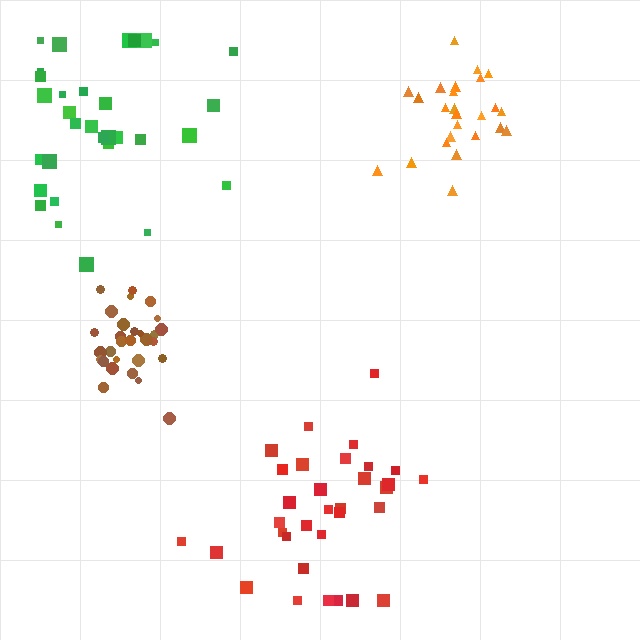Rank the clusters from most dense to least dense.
brown, orange, red, green.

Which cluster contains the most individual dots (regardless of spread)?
Green (34).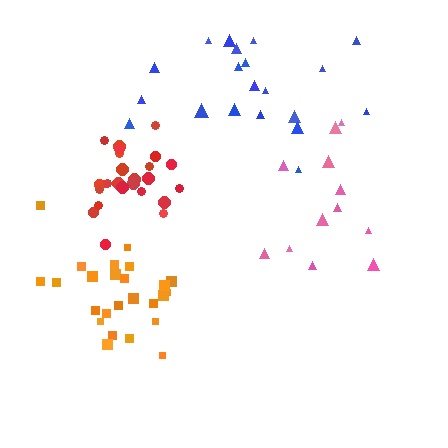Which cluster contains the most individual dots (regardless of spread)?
Red (25).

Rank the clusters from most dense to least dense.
red, orange, pink, blue.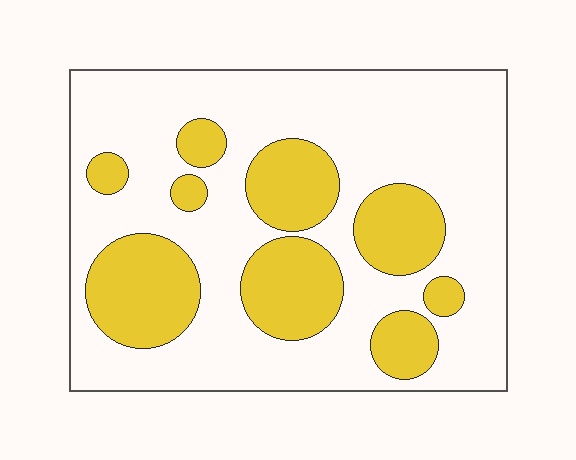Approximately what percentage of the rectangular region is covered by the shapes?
Approximately 30%.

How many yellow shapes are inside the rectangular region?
9.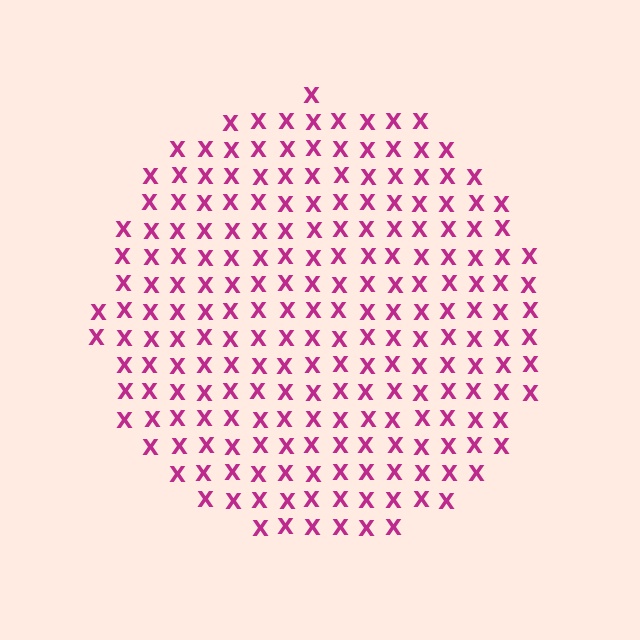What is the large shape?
The large shape is a circle.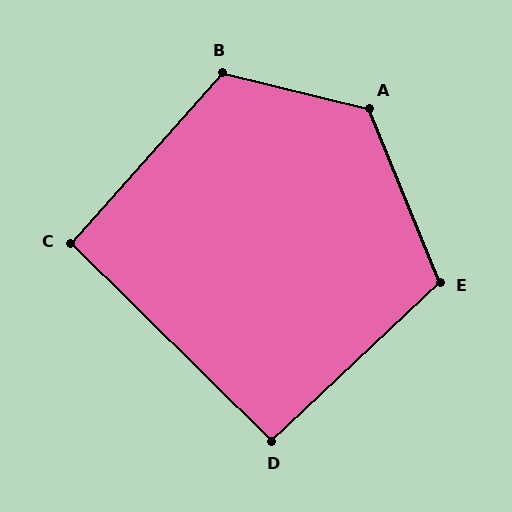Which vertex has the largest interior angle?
A, at approximately 126 degrees.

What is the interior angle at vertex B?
Approximately 118 degrees (obtuse).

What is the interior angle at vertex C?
Approximately 93 degrees (approximately right).